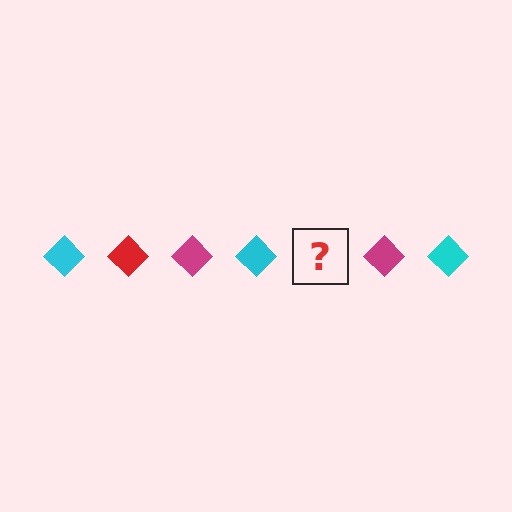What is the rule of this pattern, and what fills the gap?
The rule is that the pattern cycles through cyan, red, magenta diamonds. The gap should be filled with a red diamond.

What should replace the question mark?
The question mark should be replaced with a red diamond.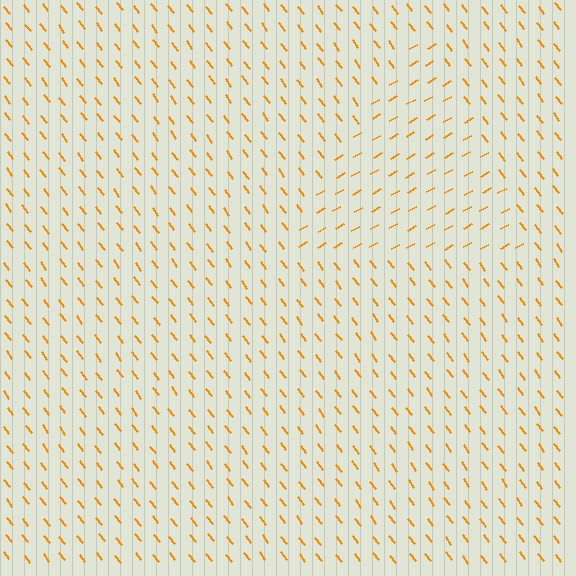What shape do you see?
I see a triangle.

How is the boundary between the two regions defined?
The boundary is defined purely by a change in line orientation (approximately 81 degrees difference). All lines are the same color and thickness.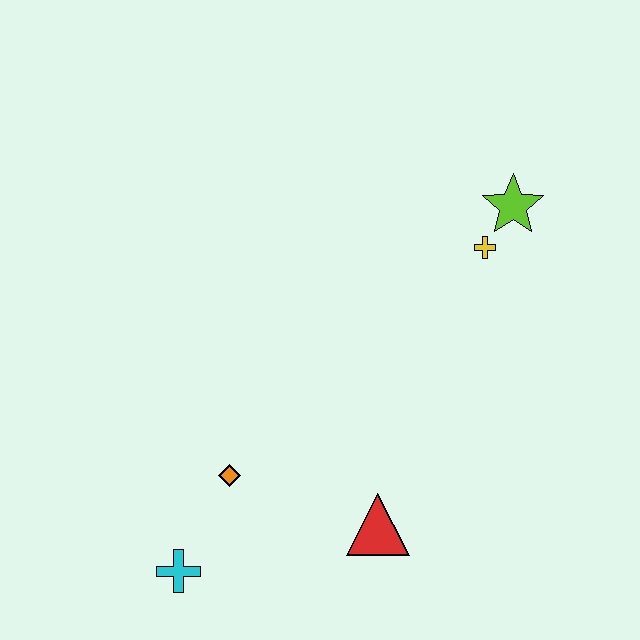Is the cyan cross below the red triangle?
Yes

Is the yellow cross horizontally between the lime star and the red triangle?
Yes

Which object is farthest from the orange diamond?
The lime star is farthest from the orange diamond.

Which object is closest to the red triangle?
The orange diamond is closest to the red triangle.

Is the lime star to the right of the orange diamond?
Yes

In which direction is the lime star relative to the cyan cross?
The lime star is above the cyan cross.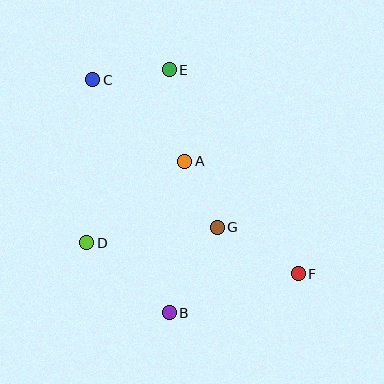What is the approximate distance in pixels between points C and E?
The distance between C and E is approximately 77 pixels.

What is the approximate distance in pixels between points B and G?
The distance between B and G is approximately 98 pixels.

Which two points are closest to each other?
Points A and G are closest to each other.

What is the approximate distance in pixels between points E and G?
The distance between E and G is approximately 164 pixels.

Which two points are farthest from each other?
Points C and F are farthest from each other.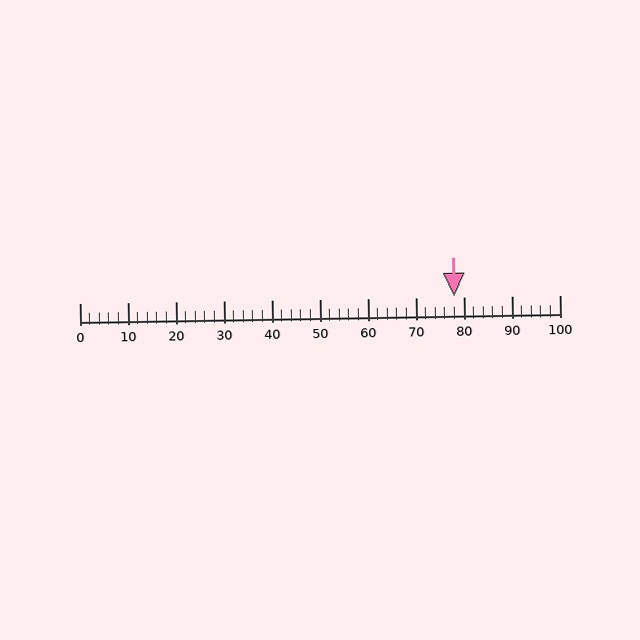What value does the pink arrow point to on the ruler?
The pink arrow points to approximately 78.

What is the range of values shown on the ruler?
The ruler shows values from 0 to 100.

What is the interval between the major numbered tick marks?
The major tick marks are spaced 10 units apart.